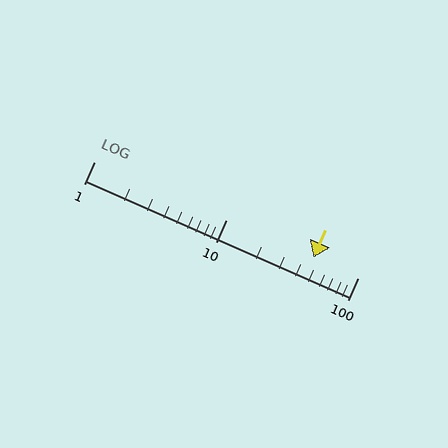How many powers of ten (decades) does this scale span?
The scale spans 2 decades, from 1 to 100.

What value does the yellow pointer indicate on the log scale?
The pointer indicates approximately 46.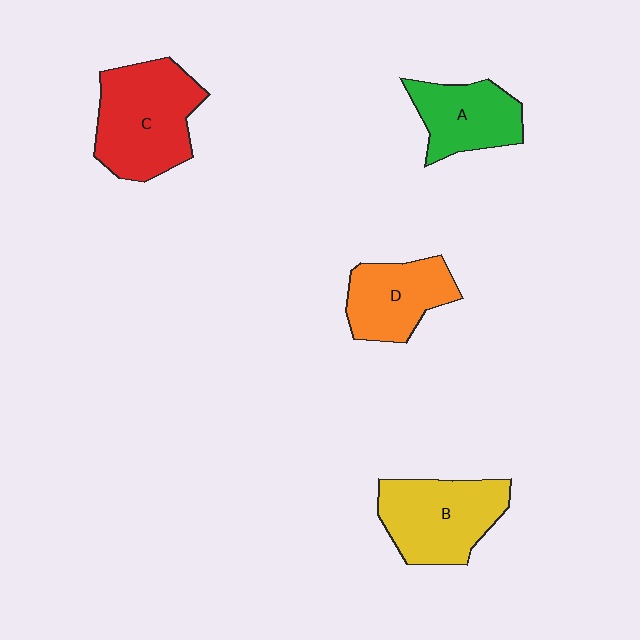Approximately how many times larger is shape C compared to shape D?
Approximately 1.4 times.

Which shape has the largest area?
Shape C (red).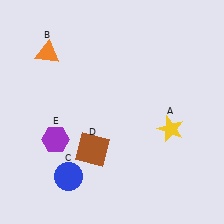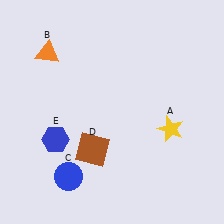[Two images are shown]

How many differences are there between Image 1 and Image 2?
There is 1 difference between the two images.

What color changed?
The hexagon (E) changed from purple in Image 1 to blue in Image 2.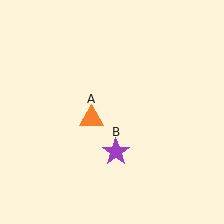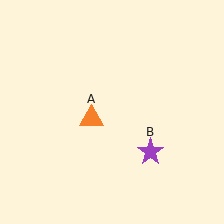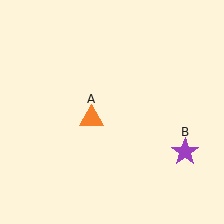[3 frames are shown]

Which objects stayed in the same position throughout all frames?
Orange triangle (object A) remained stationary.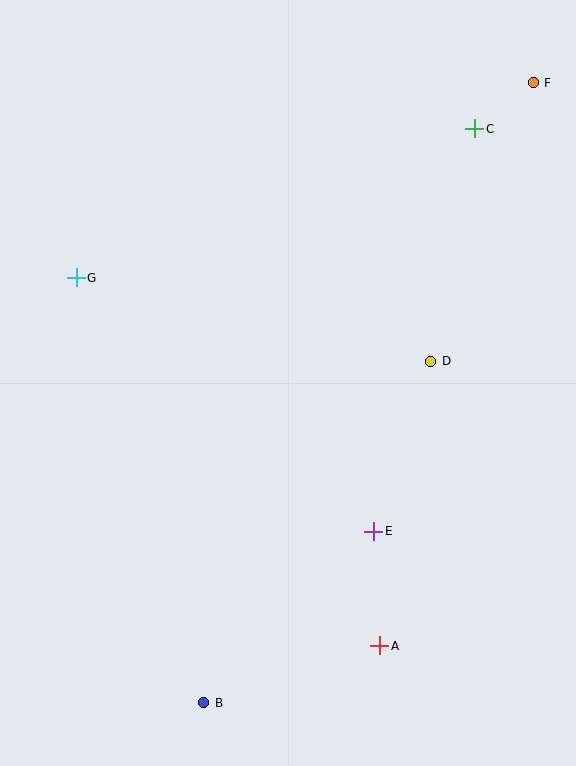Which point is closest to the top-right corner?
Point F is closest to the top-right corner.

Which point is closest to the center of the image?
Point D at (431, 361) is closest to the center.